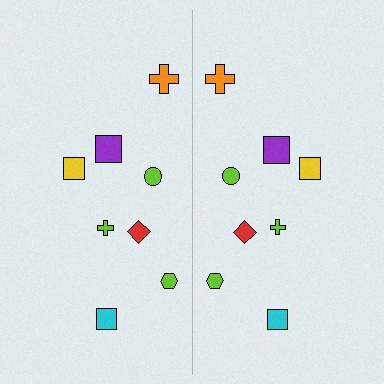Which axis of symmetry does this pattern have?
The pattern has a vertical axis of symmetry running through the center of the image.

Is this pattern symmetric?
Yes, this pattern has bilateral (reflection) symmetry.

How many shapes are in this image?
There are 16 shapes in this image.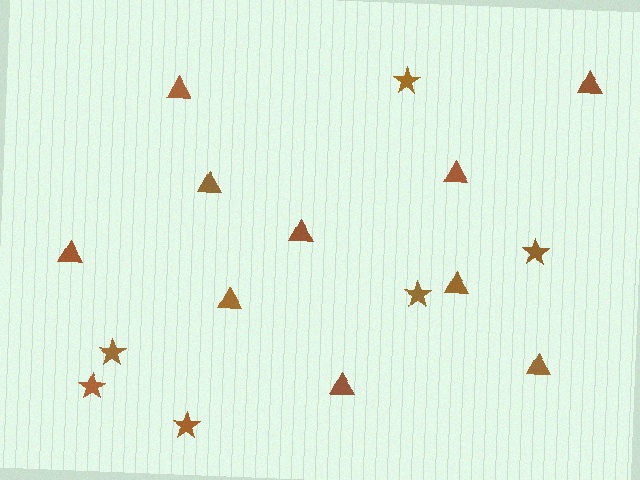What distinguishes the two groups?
There are 2 groups: one group of stars (6) and one group of triangles (10).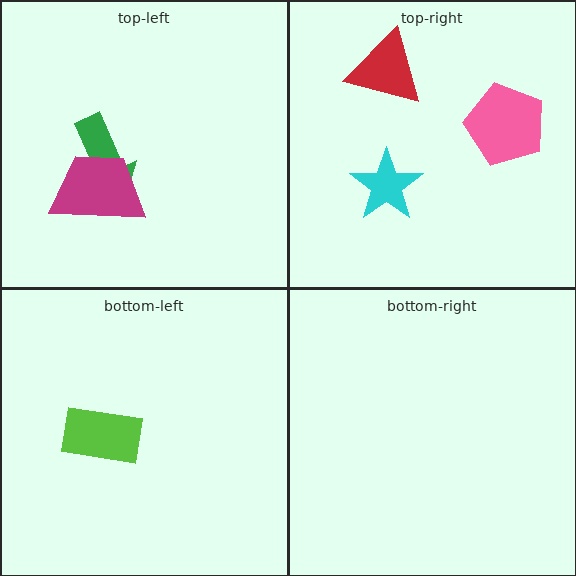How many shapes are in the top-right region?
3.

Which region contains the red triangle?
The top-right region.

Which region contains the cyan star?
The top-right region.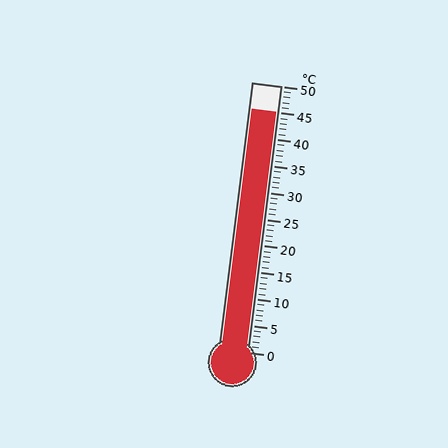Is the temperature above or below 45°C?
The temperature is at 45°C.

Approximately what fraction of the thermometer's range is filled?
The thermometer is filled to approximately 90% of its range.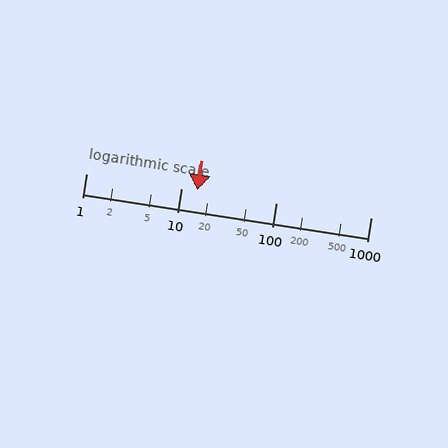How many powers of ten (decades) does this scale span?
The scale spans 3 decades, from 1 to 1000.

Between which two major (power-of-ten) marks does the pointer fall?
The pointer is between 10 and 100.